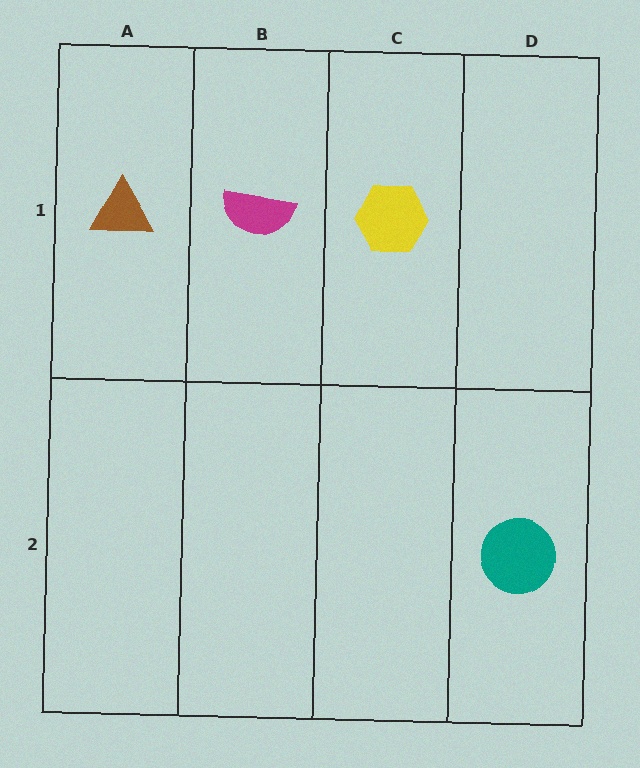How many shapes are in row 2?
1 shape.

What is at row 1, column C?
A yellow hexagon.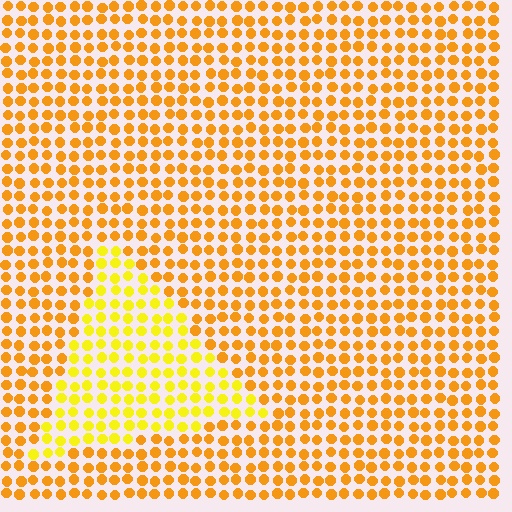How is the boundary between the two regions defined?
The boundary is defined purely by a slight shift in hue (about 25 degrees). Spacing, size, and orientation are identical on both sides.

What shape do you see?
I see a triangle.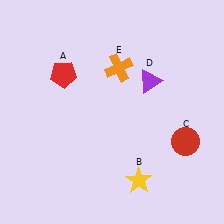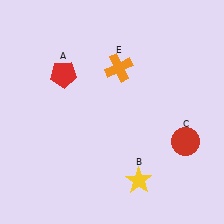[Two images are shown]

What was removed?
The purple triangle (D) was removed in Image 2.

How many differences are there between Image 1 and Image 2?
There is 1 difference between the two images.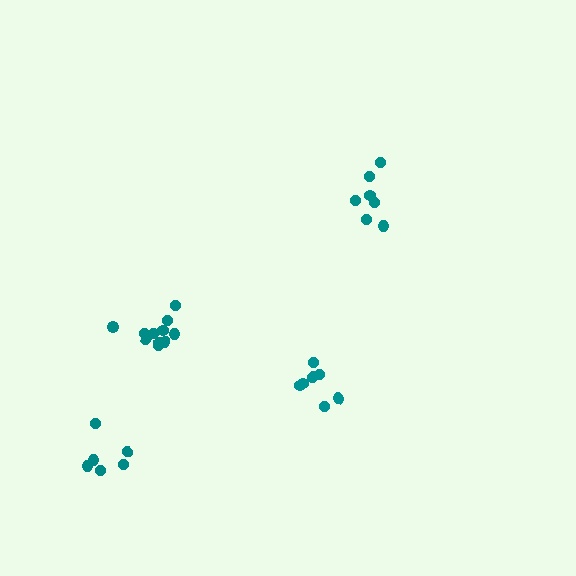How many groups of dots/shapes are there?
There are 4 groups.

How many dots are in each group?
Group 1: 6 dots, Group 2: 11 dots, Group 3: 8 dots, Group 4: 7 dots (32 total).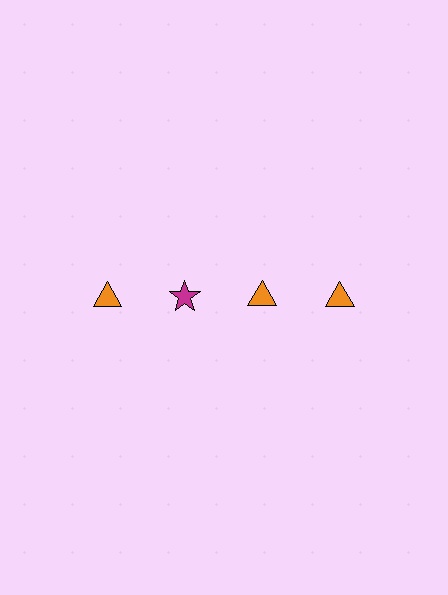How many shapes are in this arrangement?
There are 4 shapes arranged in a grid pattern.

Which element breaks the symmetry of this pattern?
The magenta star in the top row, second from left column breaks the symmetry. All other shapes are orange triangles.